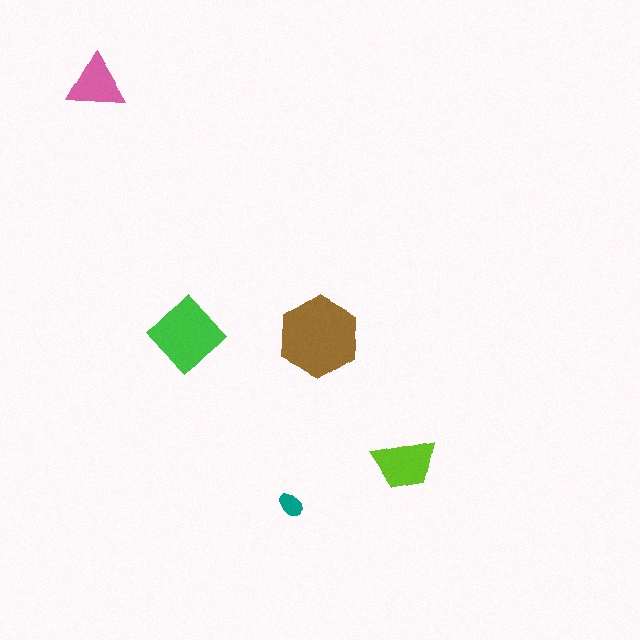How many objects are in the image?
There are 5 objects in the image.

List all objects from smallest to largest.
The teal ellipse, the pink triangle, the lime trapezoid, the green diamond, the brown hexagon.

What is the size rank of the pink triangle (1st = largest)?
4th.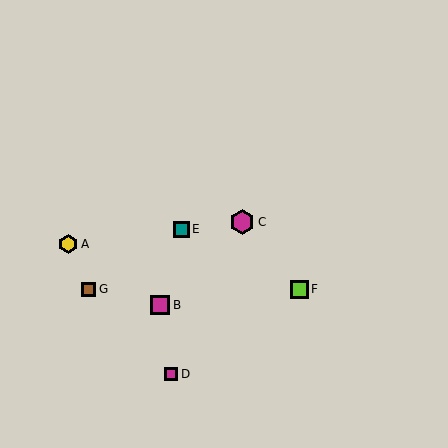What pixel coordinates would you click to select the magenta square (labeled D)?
Click at (171, 374) to select the magenta square D.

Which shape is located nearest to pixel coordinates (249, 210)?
The magenta hexagon (labeled C) at (242, 222) is nearest to that location.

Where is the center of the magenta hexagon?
The center of the magenta hexagon is at (242, 222).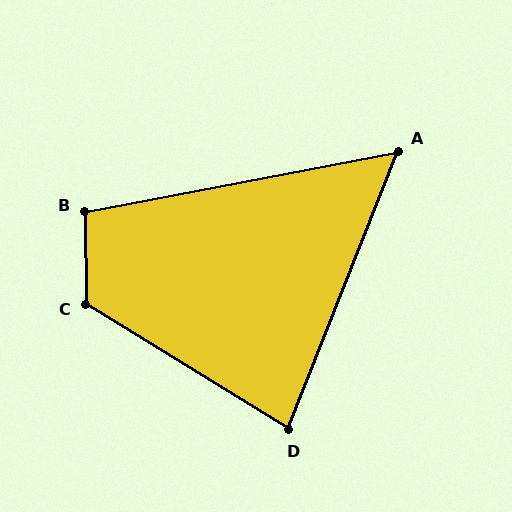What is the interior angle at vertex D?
Approximately 80 degrees (acute).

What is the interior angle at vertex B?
Approximately 100 degrees (obtuse).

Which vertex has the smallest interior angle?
A, at approximately 58 degrees.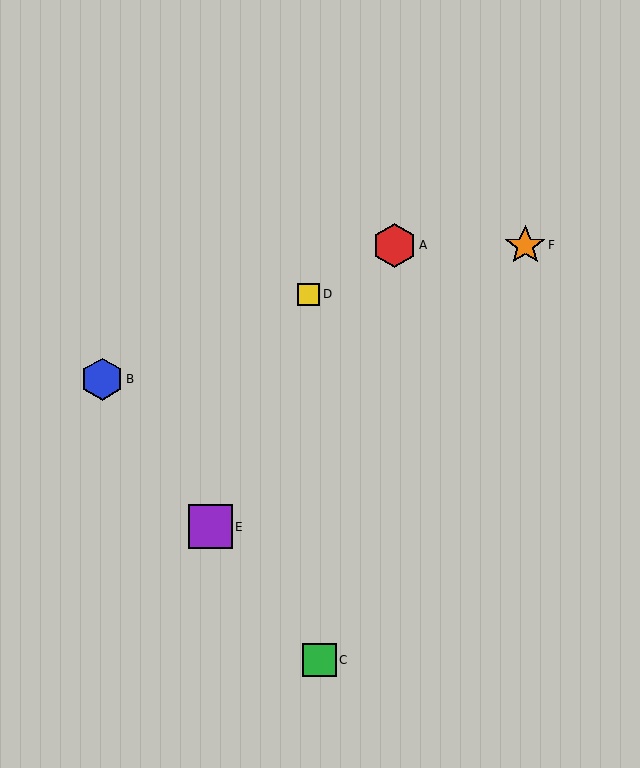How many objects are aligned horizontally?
2 objects (A, F) are aligned horizontally.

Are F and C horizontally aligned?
No, F is at y≈245 and C is at y≈660.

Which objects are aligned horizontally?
Objects A, F are aligned horizontally.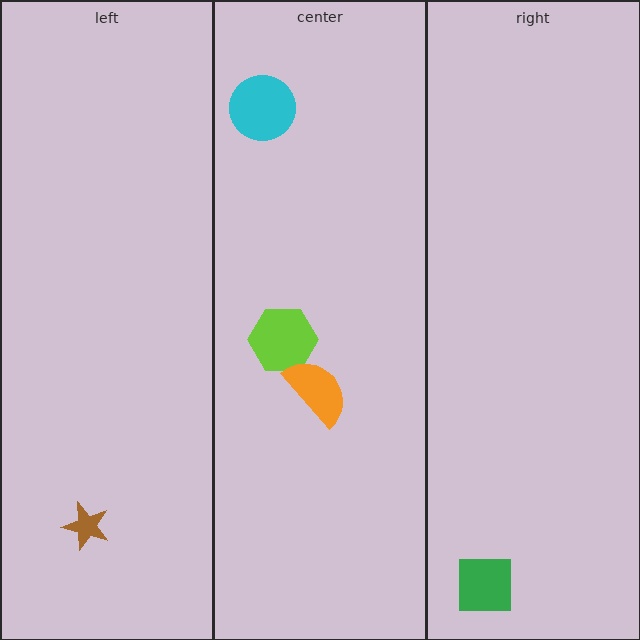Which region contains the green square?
The right region.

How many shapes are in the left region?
1.